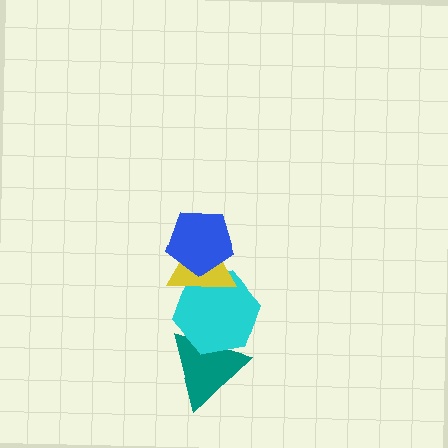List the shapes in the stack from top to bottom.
From top to bottom: the blue pentagon, the yellow triangle, the cyan hexagon, the teal triangle.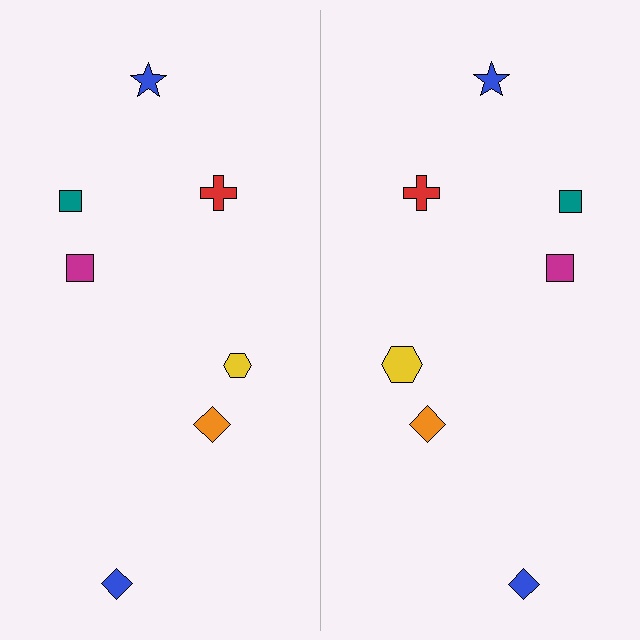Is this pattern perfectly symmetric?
No, the pattern is not perfectly symmetric. The yellow hexagon on the right side has a different size than its mirror counterpart.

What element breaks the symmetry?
The yellow hexagon on the right side has a different size than its mirror counterpart.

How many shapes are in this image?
There are 14 shapes in this image.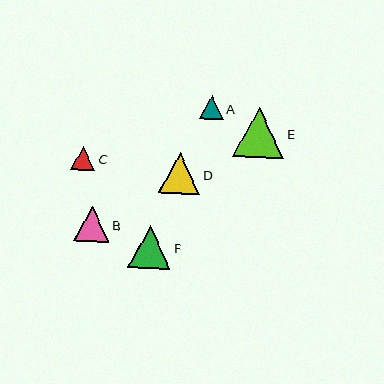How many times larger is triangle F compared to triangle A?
Triangle F is approximately 1.8 times the size of triangle A.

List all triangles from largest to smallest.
From largest to smallest: E, F, D, B, C, A.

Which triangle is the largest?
Triangle E is the largest with a size of approximately 51 pixels.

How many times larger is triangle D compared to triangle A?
Triangle D is approximately 1.7 times the size of triangle A.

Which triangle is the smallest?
Triangle A is the smallest with a size of approximately 24 pixels.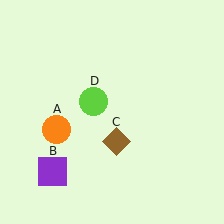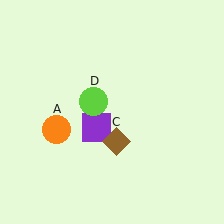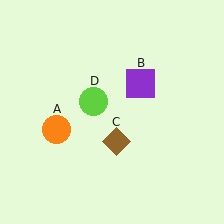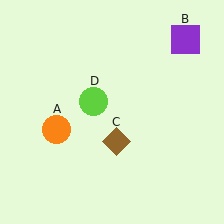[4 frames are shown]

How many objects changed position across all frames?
1 object changed position: purple square (object B).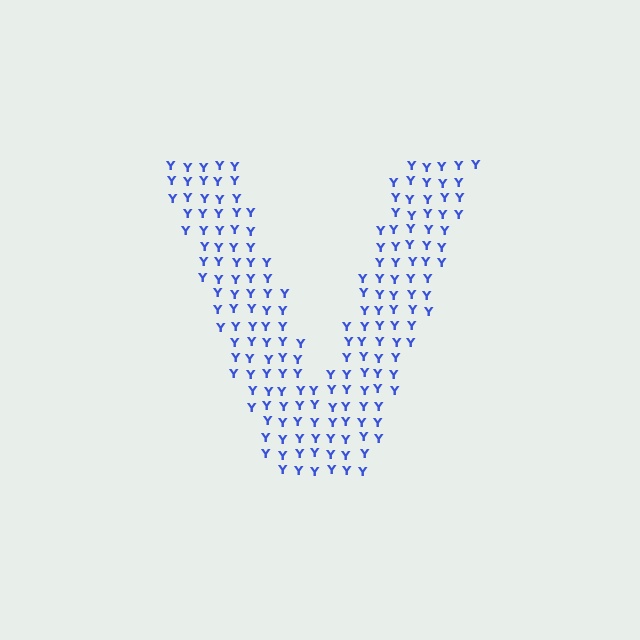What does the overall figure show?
The overall figure shows the letter V.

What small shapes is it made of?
It is made of small letter Y's.